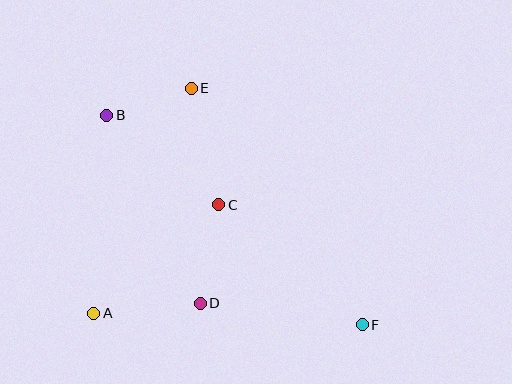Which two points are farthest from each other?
Points B and F are farthest from each other.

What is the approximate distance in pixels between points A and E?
The distance between A and E is approximately 245 pixels.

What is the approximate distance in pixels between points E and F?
The distance between E and F is approximately 292 pixels.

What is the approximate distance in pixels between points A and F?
The distance between A and F is approximately 269 pixels.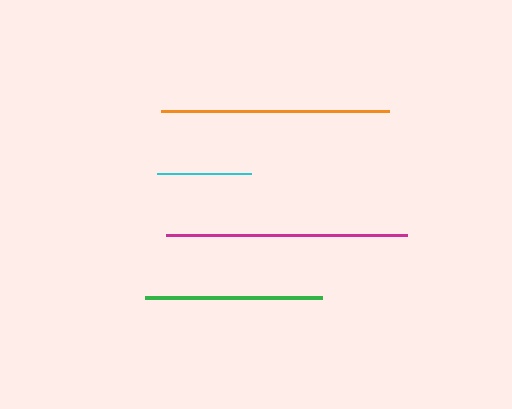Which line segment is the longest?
The magenta line is the longest at approximately 241 pixels.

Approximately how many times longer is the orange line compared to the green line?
The orange line is approximately 1.3 times the length of the green line.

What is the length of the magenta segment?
The magenta segment is approximately 241 pixels long.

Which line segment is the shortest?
The cyan line is the shortest at approximately 94 pixels.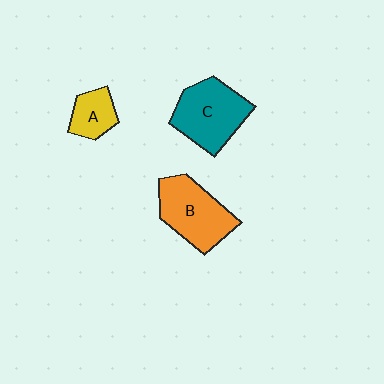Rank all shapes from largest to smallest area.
From largest to smallest: C (teal), B (orange), A (yellow).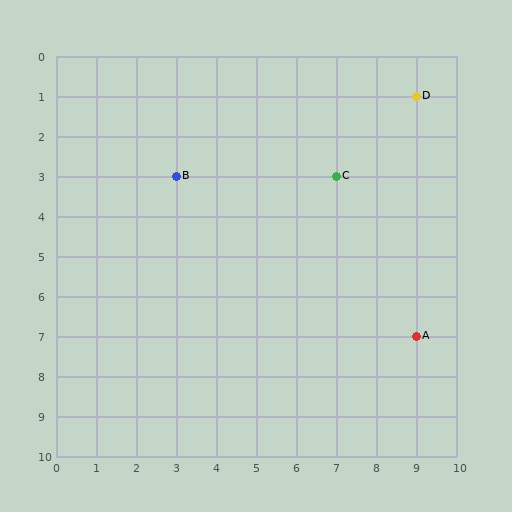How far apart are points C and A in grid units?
Points C and A are 2 columns and 4 rows apart (about 4.5 grid units diagonally).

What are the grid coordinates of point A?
Point A is at grid coordinates (9, 7).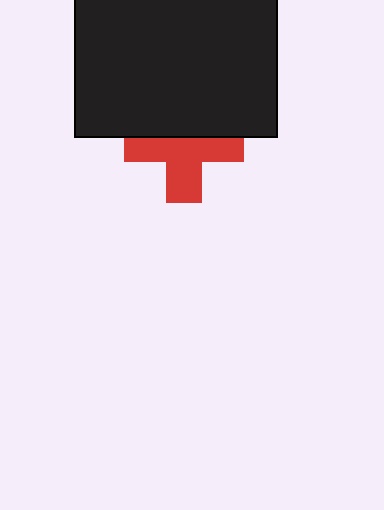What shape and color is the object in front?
The object in front is a black rectangle.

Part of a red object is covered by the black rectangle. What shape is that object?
It is a cross.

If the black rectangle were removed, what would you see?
You would see the complete red cross.